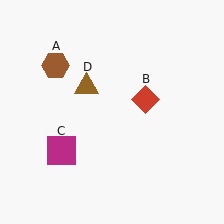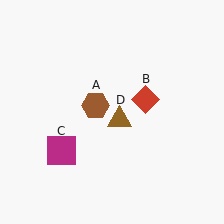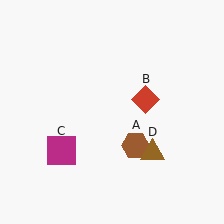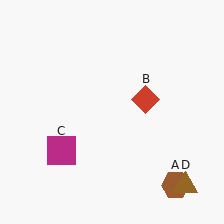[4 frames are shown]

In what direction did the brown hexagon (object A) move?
The brown hexagon (object A) moved down and to the right.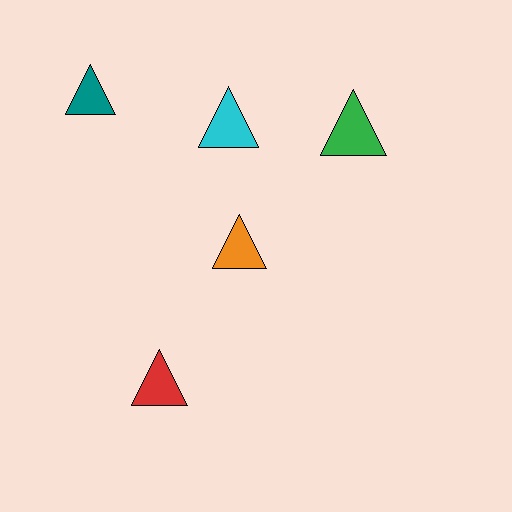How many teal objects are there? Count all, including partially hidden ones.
There is 1 teal object.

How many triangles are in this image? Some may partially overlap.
There are 5 triangles.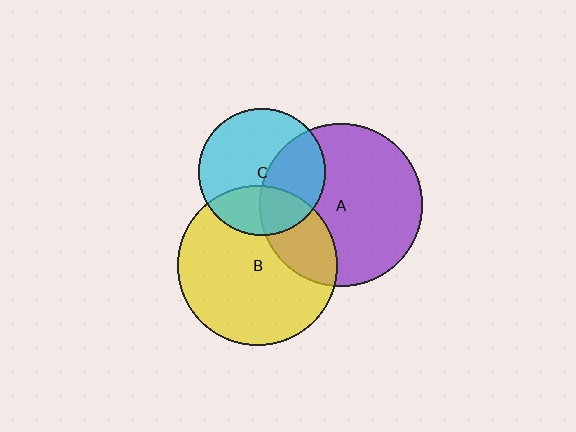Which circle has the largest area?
Circle A (purple).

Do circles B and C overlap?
Yes.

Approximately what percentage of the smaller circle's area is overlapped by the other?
Approximately 30%.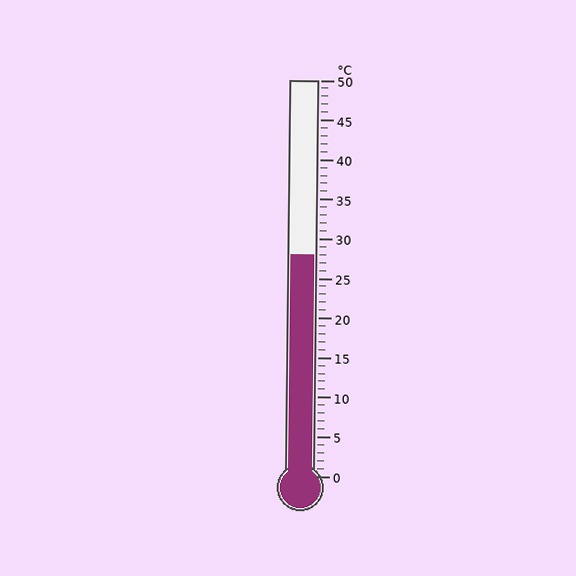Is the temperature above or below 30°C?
The temperature is below 30°C.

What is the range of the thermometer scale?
The thermometer scale ranges from 0°C to 50°C.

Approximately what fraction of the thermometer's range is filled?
The thermometer is filled to approximately 55% of its range.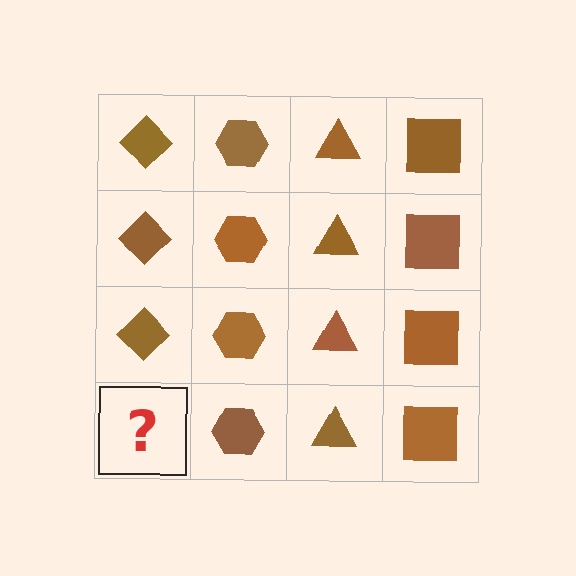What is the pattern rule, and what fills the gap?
The rule is that each column has a consistent shape. The gap should be filled with a brown diamond.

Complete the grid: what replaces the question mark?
The question mark should be replaced with a brown diamond.